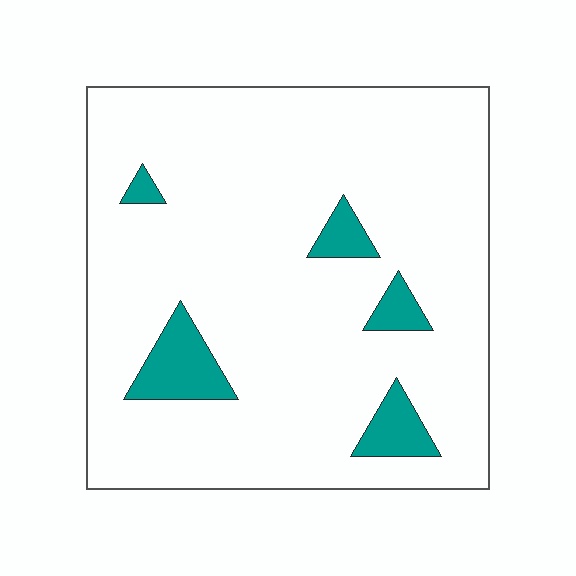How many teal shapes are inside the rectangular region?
5.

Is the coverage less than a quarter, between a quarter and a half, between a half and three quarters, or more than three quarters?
Less than a quarter.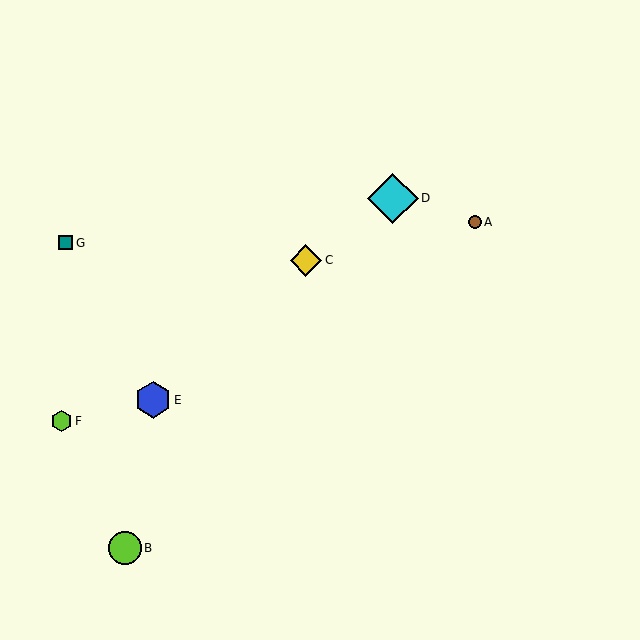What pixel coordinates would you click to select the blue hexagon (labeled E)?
Click at (153, 400) to select the blue hexagon E.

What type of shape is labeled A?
Shape A is a brown circle.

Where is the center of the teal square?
The center of the teal square is at (66, 243).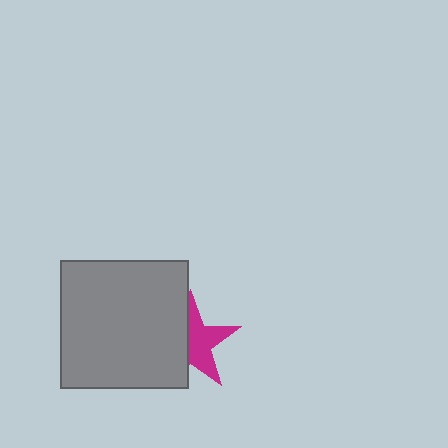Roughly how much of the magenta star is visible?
About half of it is visible (roughly 52%).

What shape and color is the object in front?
The object in front is a gray square.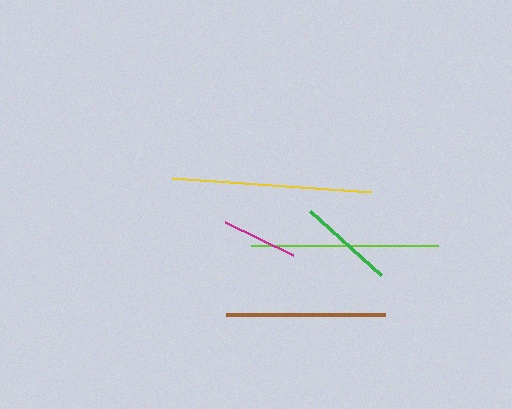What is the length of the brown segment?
The brown segment is approximately 159 pixels long.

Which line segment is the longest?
The yellow line is the longest at approximately 200 pixels.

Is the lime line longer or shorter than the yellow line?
The yellow line is longer than the lime line.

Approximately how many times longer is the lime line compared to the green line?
The lime line is approximately 2.0 times the length of the green line.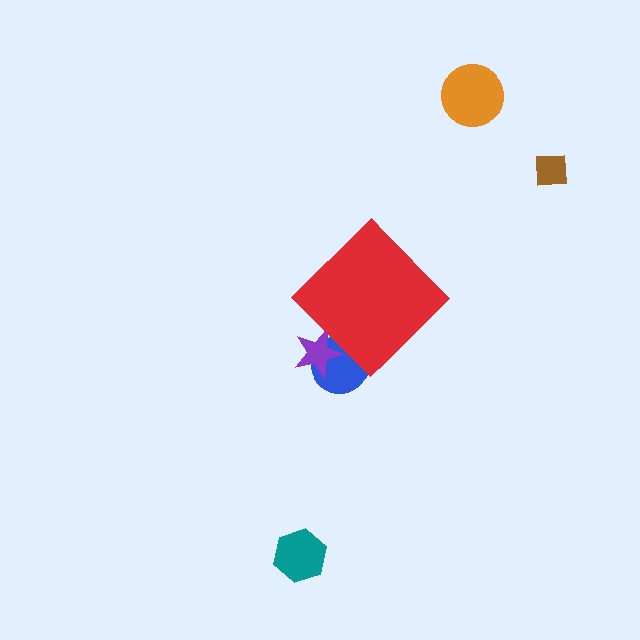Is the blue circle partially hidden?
Yes, the blue circle is partially hidden behind the red diamond.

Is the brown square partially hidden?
No, the brown square is fully visible.